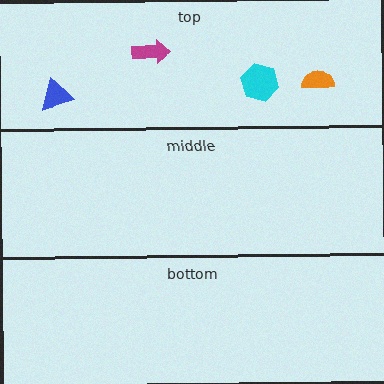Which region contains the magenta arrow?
The top region.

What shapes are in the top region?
The orange semicircle, the cyan hexagon, the magenta arrow, the blue triangle.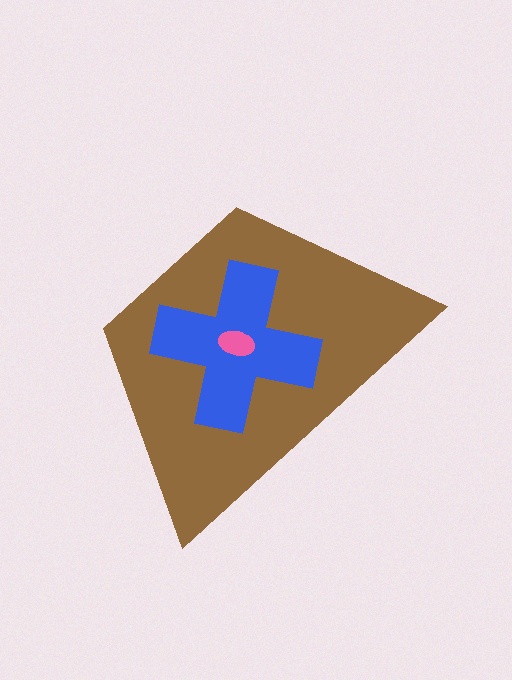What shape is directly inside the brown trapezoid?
The blue cross.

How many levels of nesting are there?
3.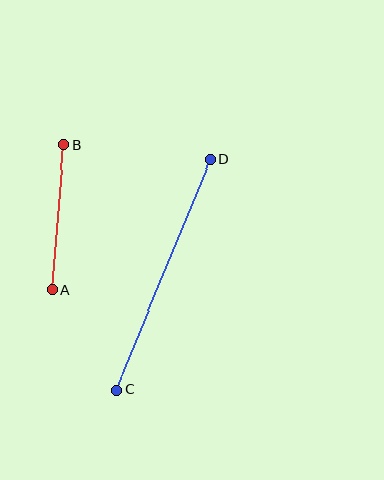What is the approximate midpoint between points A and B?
The midpoint is at approximately (58, 217) pixels.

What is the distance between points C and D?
The distance is approximately 249 pixels.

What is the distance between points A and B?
The distance is approximately 145 pixels.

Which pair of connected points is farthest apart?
Points C and D are farthest apart.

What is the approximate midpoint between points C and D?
The midpoint is at approximately (164, 274) pixels.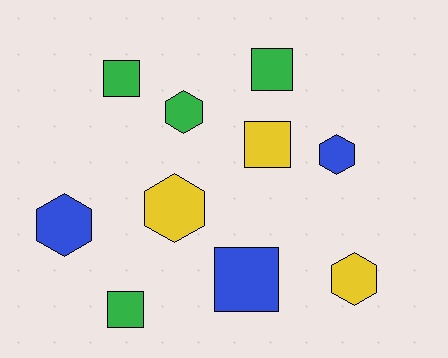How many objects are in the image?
There are 10 objects.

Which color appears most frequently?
Green, with 4 objects.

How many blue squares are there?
There is 1 blue square.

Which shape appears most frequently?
Square, with 5 objects.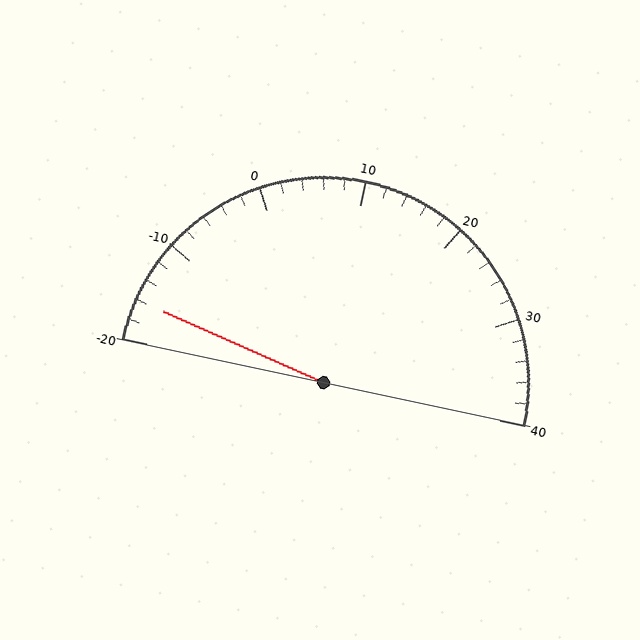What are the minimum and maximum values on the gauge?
The gauge ranges from -20 to 40.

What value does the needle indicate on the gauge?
The needle indicates approximately -16.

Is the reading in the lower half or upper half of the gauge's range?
The reading is in the lower half of the range (-20 to 40).